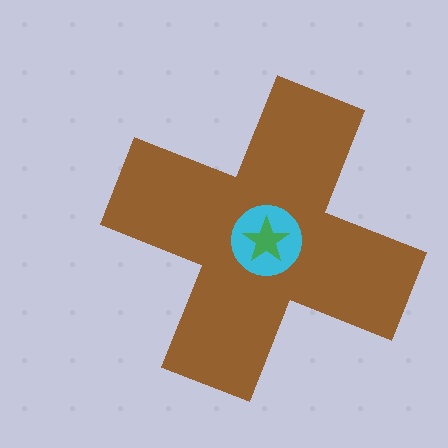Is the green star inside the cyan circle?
Yes.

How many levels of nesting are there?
3.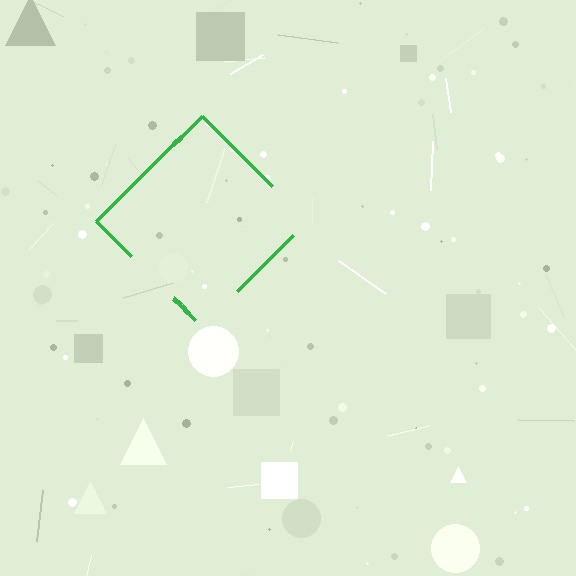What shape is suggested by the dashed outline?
The dashed outline suggests a diamond.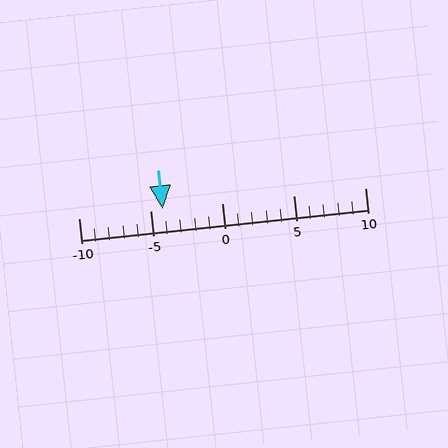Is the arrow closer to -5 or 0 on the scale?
The arrow is closer to -5.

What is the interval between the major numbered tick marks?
The major tick marks are spaced 5 units apart.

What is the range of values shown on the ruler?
The ruler shows values from -10 to 10.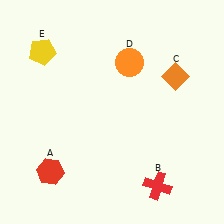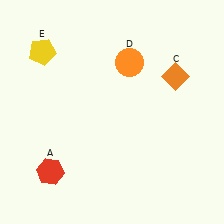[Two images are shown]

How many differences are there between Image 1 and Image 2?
There is 1 difference between the two images.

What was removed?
The red cross (B) was removed in Image 2.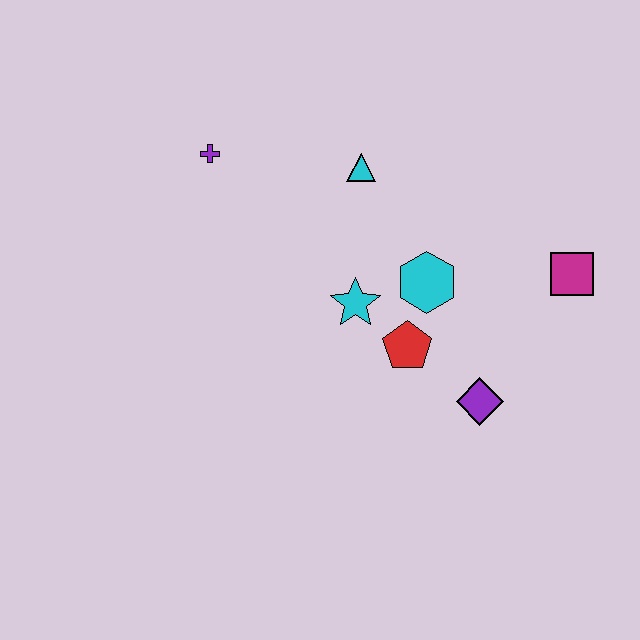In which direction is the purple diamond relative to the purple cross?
The purple diamond is to the right of the purple cross.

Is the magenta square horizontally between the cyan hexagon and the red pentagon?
No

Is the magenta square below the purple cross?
Yes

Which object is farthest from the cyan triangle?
The purple diamond is farthest from the cyan triangle.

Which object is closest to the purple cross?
The cyan triangle is closest to the purple cross.